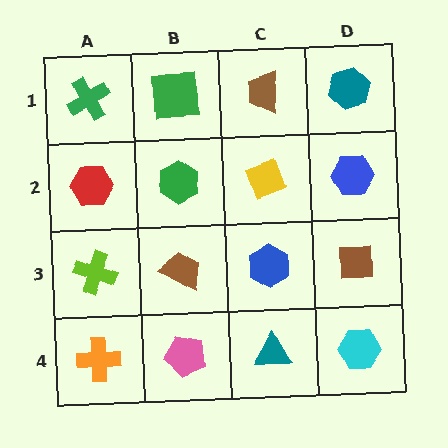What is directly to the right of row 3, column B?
A blue hexagon.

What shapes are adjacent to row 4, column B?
A brown trapezoid (row 3, column B), an orange cross (row 4, column A), a teal triangle (row 4, column C).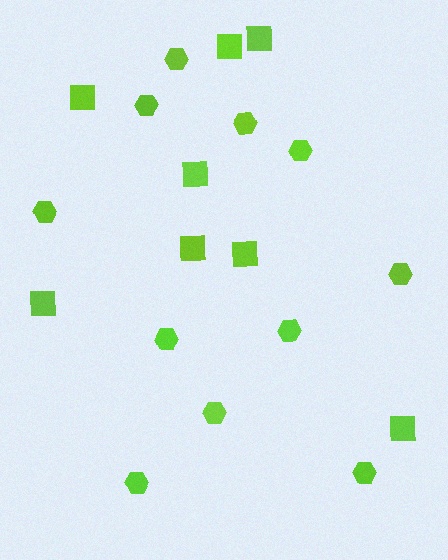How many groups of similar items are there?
There are 2 groups: one group of hexagons (11) and one group of squares (8).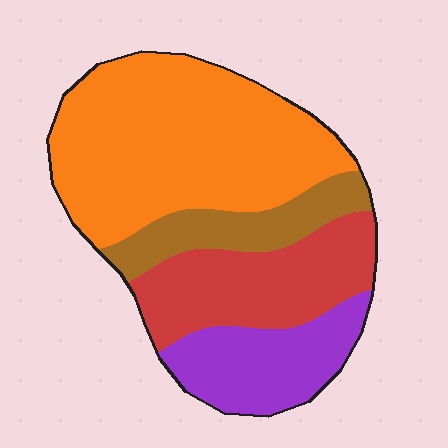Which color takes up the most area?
Orange, at roughly 45%.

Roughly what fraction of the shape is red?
Red takes up between a sixth and a third of the shape.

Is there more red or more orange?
Orange.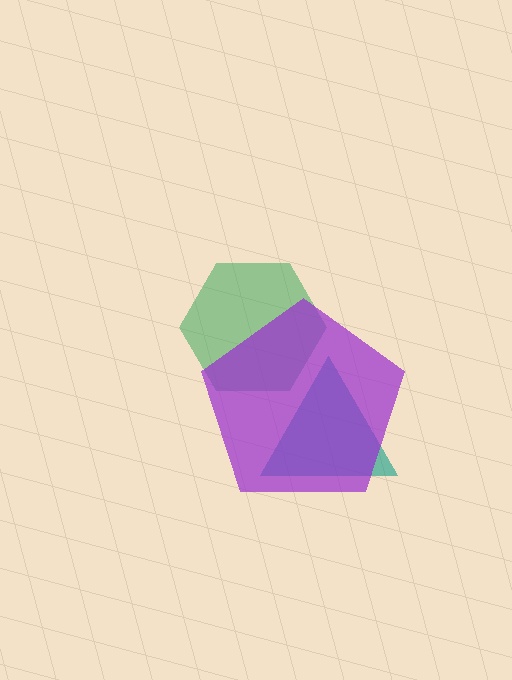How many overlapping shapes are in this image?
There are 3 overlapping shapes in the image.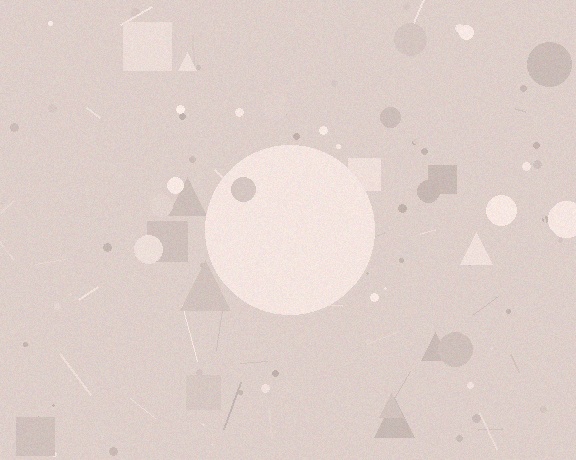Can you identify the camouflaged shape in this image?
The camouflaged shape is a circle.